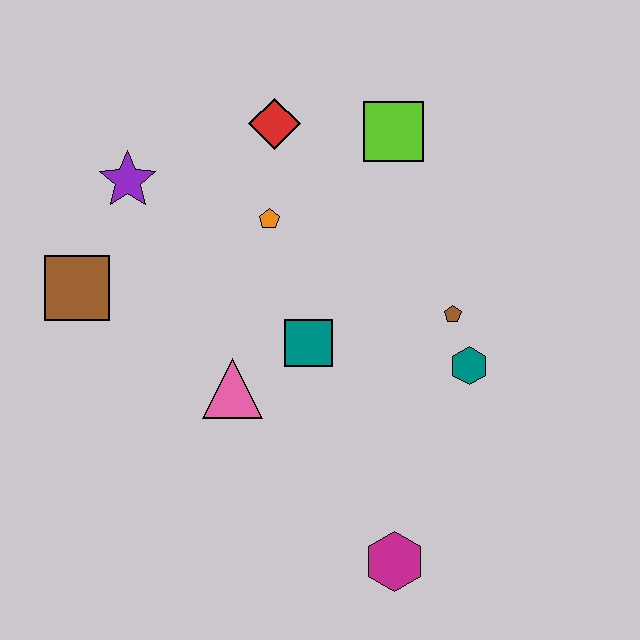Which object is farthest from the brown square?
The magenta hexagon is farthest from the brown square.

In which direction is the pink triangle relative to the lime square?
The pink triangle is below the lime square.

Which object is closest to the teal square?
The pink triangle is closest to the teal square.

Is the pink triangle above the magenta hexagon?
Yes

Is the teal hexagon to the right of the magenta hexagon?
Yes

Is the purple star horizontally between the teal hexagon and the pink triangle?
No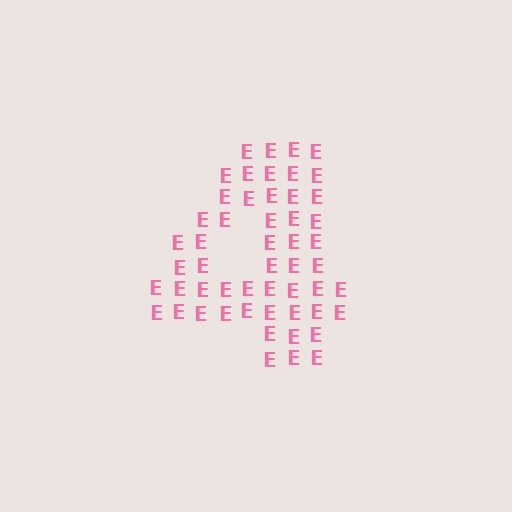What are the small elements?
The small elements are letter E's.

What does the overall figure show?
The overall figure shows the digit 4.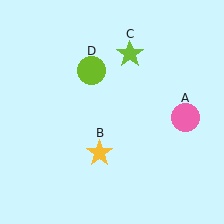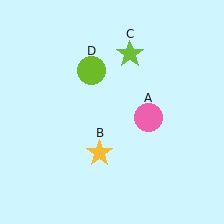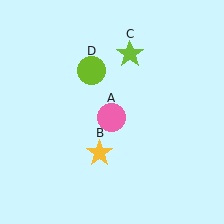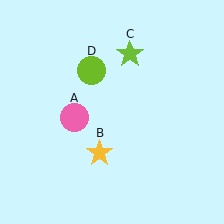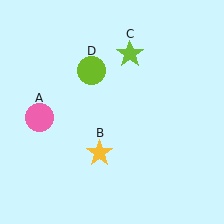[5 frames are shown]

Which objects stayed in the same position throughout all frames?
Yellow star (object B) and lime star (object C) and lime circle (object D) remained stationary.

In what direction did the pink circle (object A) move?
The pink circle (object A) moved left.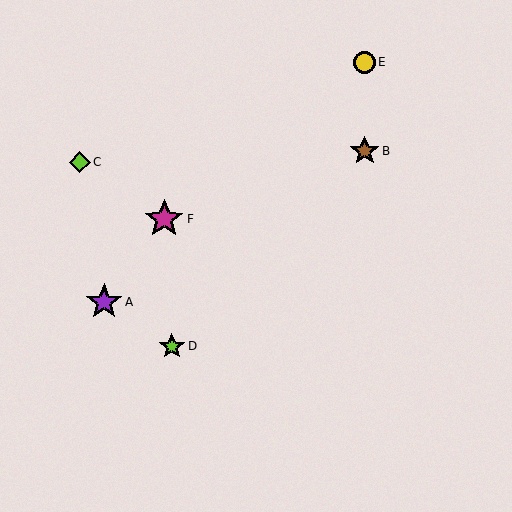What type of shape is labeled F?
Shape F is a magenta star.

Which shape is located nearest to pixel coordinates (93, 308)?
The purple star (labeled A) at (104, 302) is nearest to that location.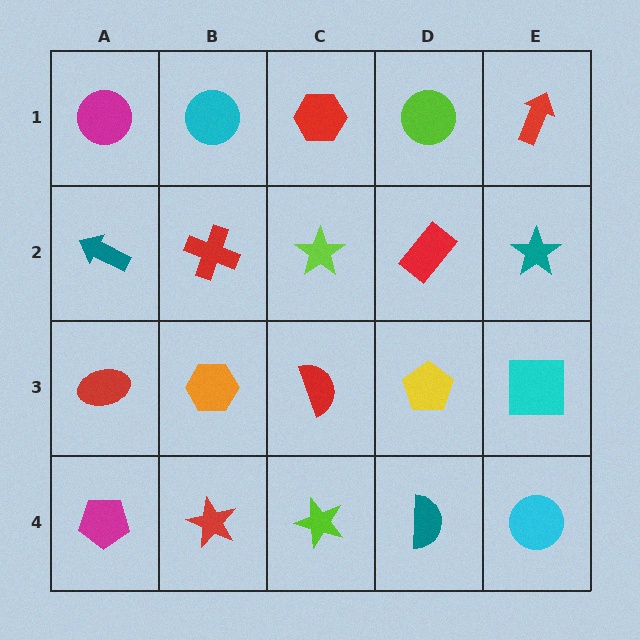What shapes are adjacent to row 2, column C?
A red hexagon (row 1, column C), a red semicircle (row 3, column C), a red cross (row 2, column B), a red rectangle (row 2, column D).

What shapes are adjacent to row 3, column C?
A lime star (row 2, column C), a lime star (row 4, column C), an orange hexagon (row 3, column B), a yellow pentagon (row 3, column D).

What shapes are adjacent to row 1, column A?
A teal arrow (row 2, column A), a cyan circle (row 1, column B).